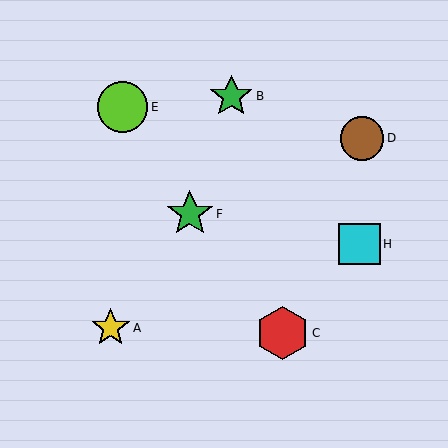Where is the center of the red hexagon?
The center of the red hexagon is at (283, 333).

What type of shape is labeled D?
Shape D is a brown circle.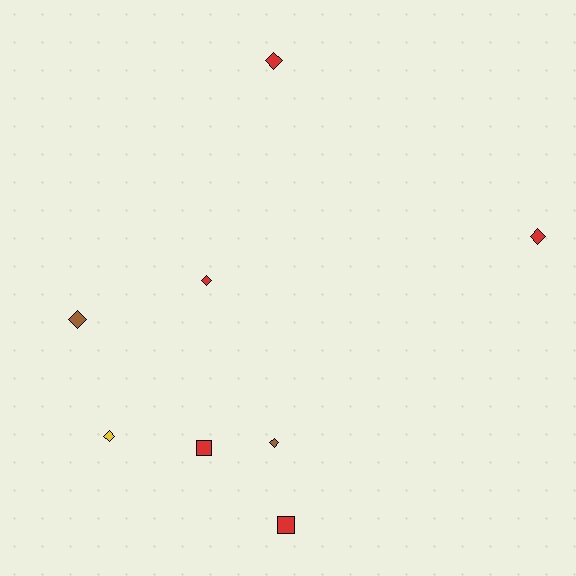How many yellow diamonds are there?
There is 1 yellow diamond.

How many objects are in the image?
There are 8 objects.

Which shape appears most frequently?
Diamond, with 6 objects.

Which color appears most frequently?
Red, with 5 objects.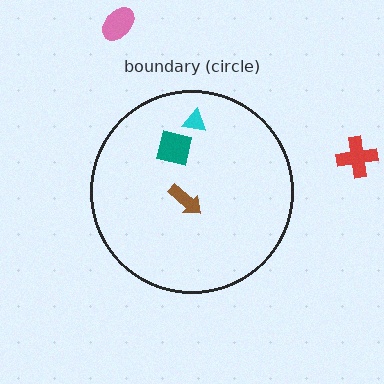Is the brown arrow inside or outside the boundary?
Inside.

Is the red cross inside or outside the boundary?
Outside.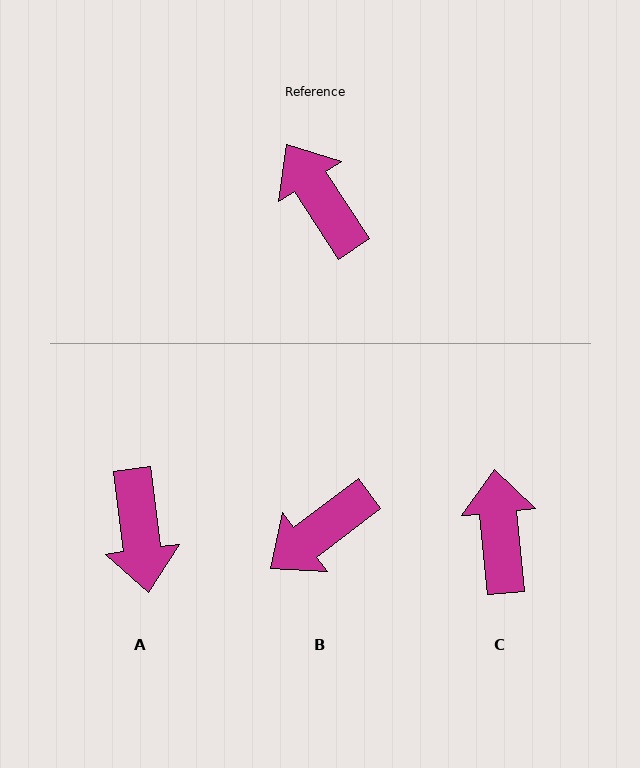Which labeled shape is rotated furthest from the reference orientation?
A, about 155 degrees away.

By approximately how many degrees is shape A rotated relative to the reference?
Approximately 155 degrees counter-clockwise.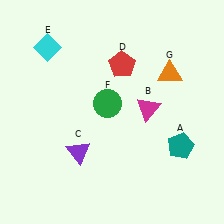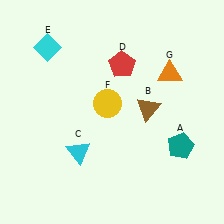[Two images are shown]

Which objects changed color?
B changed from magenta to brown. C changed from purple to cyan. F changed from green to yellow.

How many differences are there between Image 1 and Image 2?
There are 3 differences between the two images.